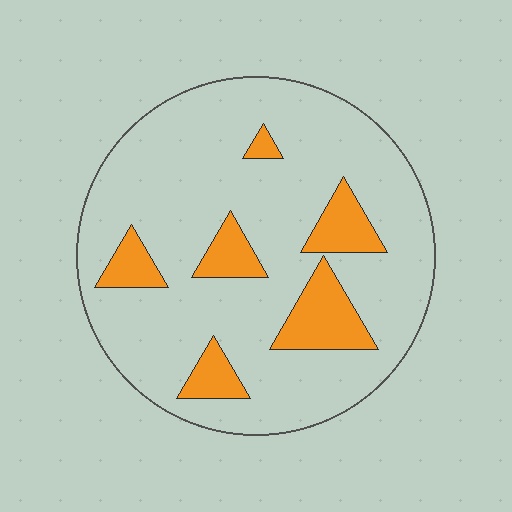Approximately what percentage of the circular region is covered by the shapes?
Approximately 15%.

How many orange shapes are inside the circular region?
6.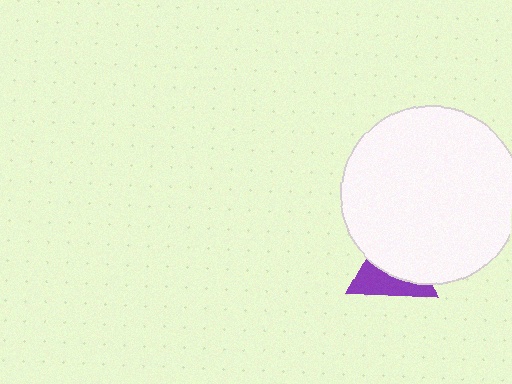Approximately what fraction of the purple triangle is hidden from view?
Roughly 58% of the purple triangle is hidden behind the white circle.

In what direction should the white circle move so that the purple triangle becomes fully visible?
The white circle should move up. That is the shortest direction to clear the overlap and leave the purple triangle fully visible.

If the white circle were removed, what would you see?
You would see the complete purple triangle.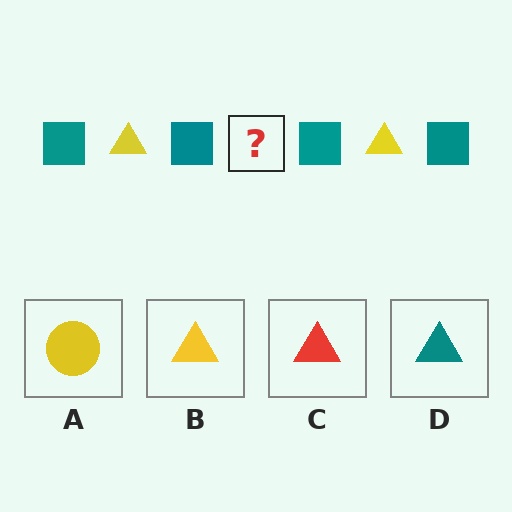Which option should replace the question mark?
Option B.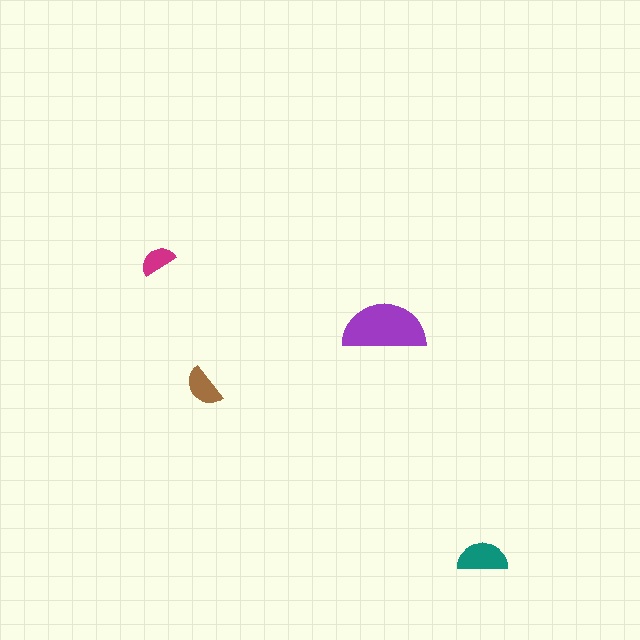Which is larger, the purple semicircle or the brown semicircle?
The purple one.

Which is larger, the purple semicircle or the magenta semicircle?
The purple one.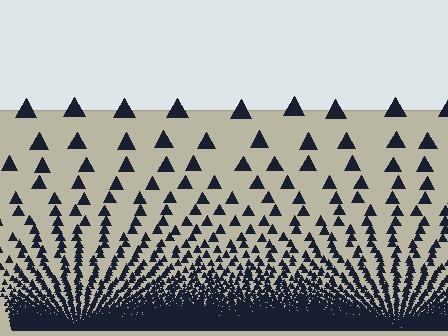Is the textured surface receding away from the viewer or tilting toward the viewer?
The surface appears to tilt toward the viewer. Texture elements get larger and sparser toward the top.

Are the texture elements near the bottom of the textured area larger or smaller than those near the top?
Smaller. The gradient is inverted — elements near the bottom are smaller and denser.